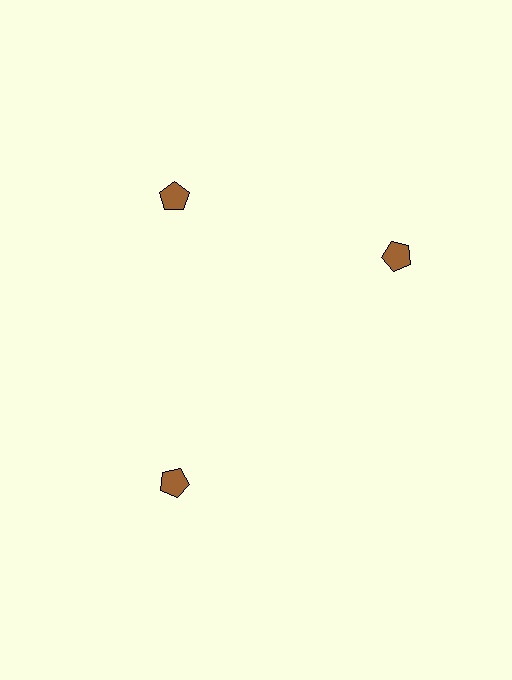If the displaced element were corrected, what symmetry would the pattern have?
It would have 3-fold rotational symmetry — the pattern would map onto itself every 120 degrees.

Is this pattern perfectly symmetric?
No. The 3 brown pentagons are arranged in a ring, but one element near the 3 o'clock position is rotated out of alignment along the ring, breaking the 3-fold rotational symmetry.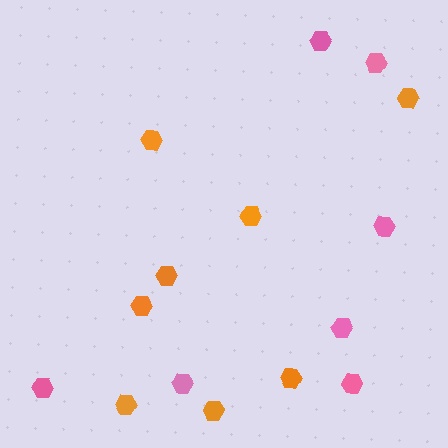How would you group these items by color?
There are 2 groups: one group of orange hexagons (8) and one group of pink hexagons (7).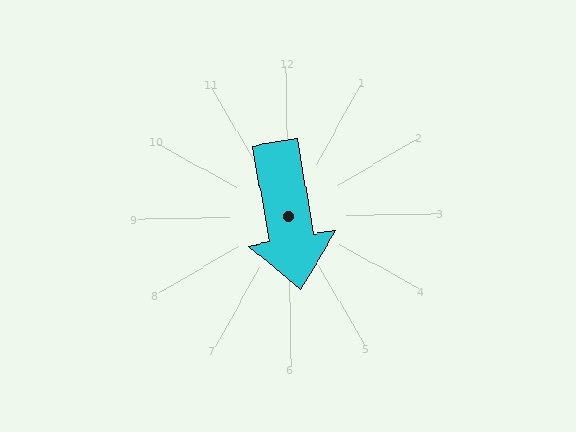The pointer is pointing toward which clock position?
Roughly 6 o'clock.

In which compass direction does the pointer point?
South.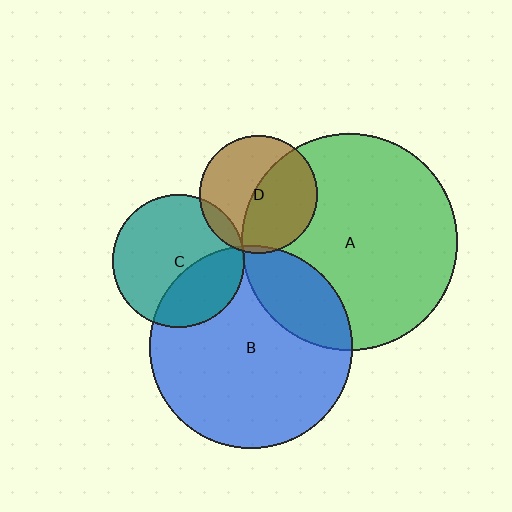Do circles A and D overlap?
Yes.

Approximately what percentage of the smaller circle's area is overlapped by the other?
Approximately 50%.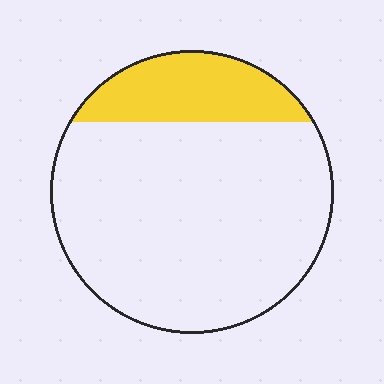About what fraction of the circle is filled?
About one fifth (1/5).